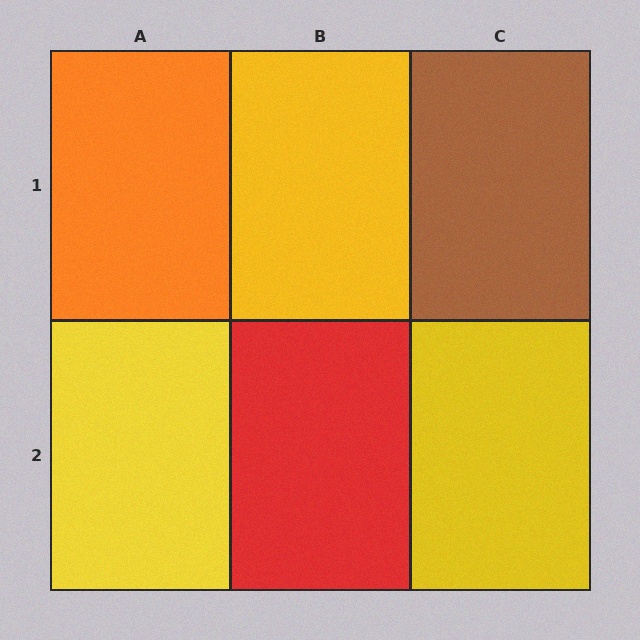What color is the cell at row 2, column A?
Yellow.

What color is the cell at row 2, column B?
Red.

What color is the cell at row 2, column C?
Yellow.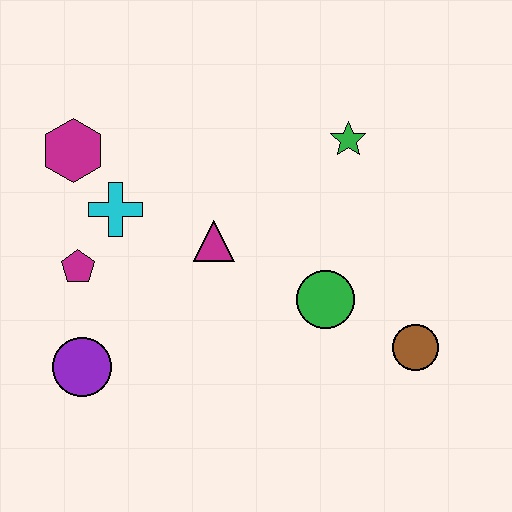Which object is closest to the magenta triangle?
The cyan cross is closest to the magenta triangle.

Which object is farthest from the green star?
The purple circle is farthest from the green star.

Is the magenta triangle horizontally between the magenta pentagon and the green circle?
Yes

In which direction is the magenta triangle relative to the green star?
The magenta triangle is to the left of the green star.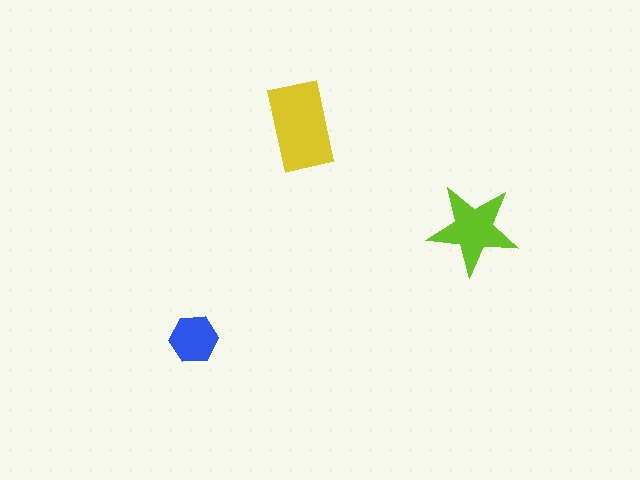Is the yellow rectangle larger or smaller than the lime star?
Larger.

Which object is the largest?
The yellow rectangle.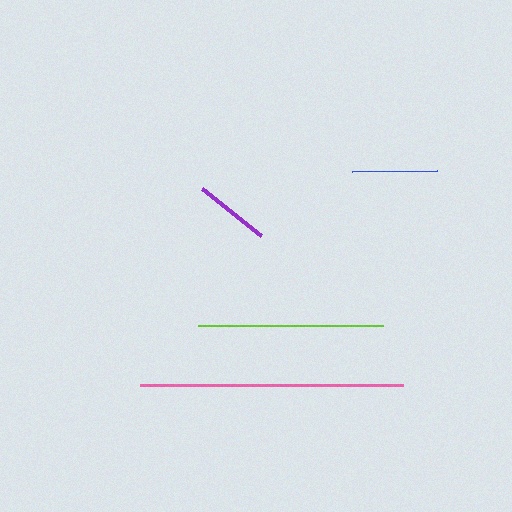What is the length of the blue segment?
The blue segment is approximately 85 pixels long.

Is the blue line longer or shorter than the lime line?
The lime line is longer than the blue line.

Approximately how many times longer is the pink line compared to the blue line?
The pink line is approximately 3.1 times the length of the blue line.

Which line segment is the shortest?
The purple line is the shortest at approximately 75 pixels.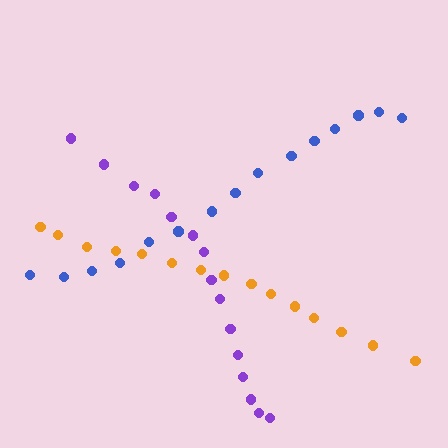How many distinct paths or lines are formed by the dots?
There are 3 distinct paths.